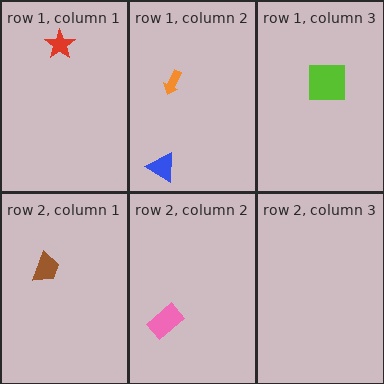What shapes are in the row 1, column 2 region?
The blue triangle, the orange arrow.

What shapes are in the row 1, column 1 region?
The red star.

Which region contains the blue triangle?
The row 1, column 2 region.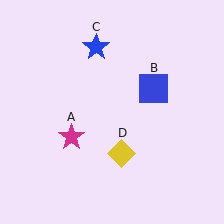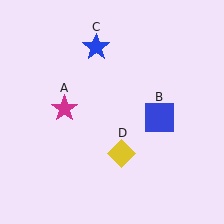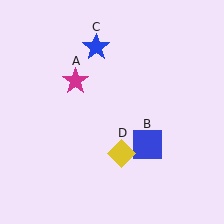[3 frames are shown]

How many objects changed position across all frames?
2 objects changed position: magenta star (object A), blue square (object B).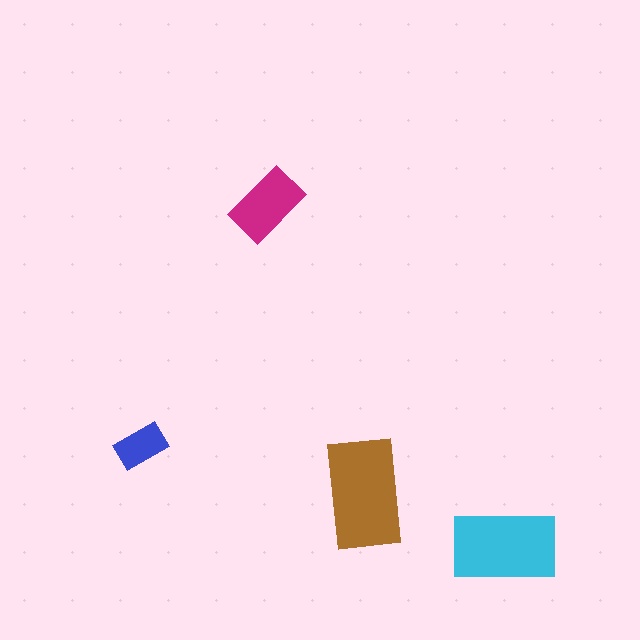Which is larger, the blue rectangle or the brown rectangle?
The brown one.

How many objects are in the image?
There are 4 objects in the image.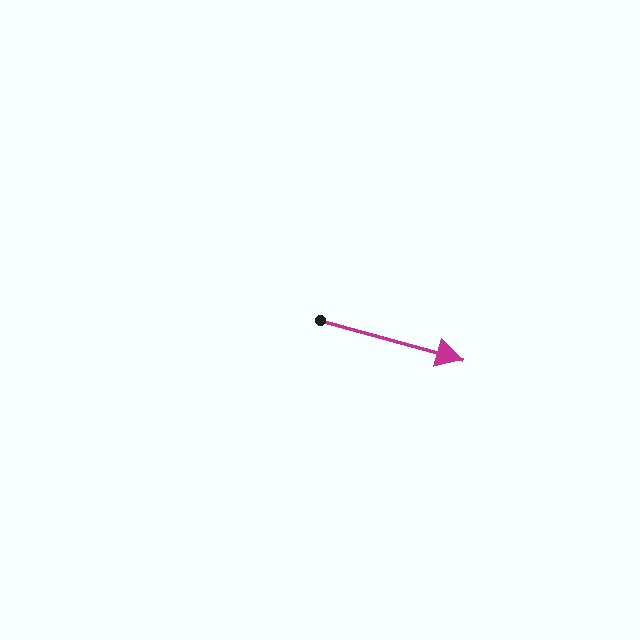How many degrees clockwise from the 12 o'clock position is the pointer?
Approximately 106 degrees.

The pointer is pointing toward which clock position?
Roughly 4 o'clock.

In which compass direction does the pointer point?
East.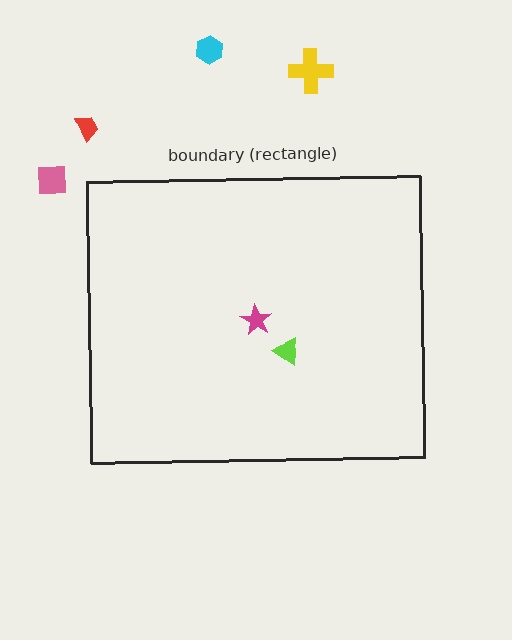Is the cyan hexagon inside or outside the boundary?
Outside.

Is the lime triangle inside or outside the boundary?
Inside.